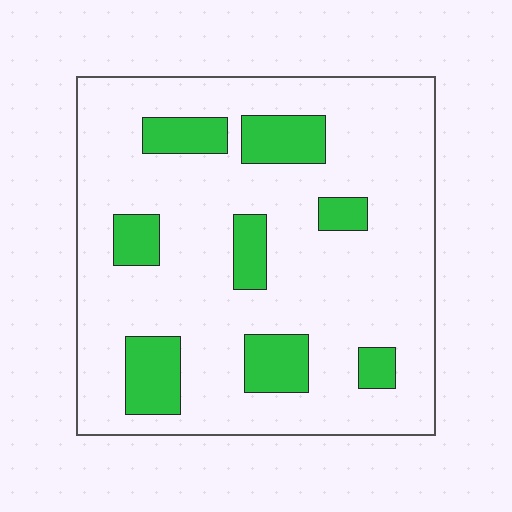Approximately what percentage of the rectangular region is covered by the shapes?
Approximately 20%.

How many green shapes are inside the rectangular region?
8.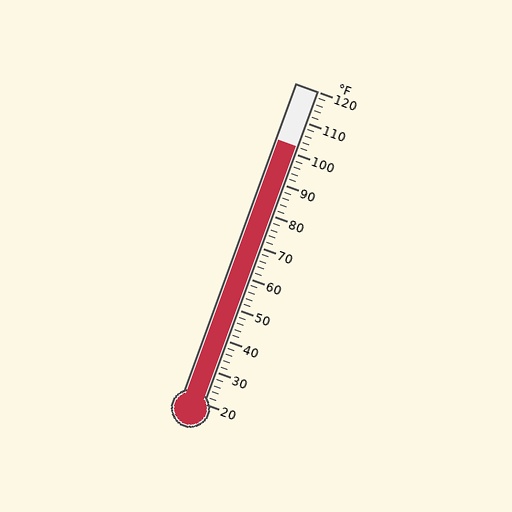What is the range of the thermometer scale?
The thermometer scale ranges from 20°F to 120°F.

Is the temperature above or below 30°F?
The temperature is above 30°F.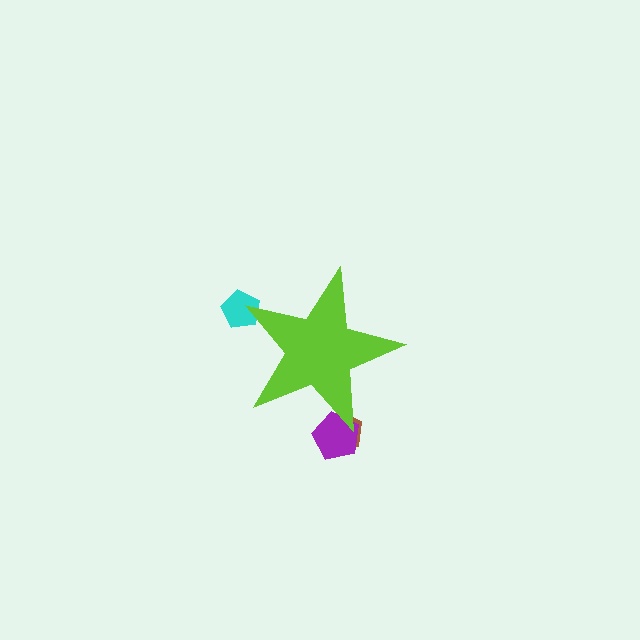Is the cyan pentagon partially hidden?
Yes, the cyan pentagon is partially hidden behind the lime star.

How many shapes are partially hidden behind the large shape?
3 shapes are partially hidden.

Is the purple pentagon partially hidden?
Yes, the purple pentagon is partially hidden behind the lime star.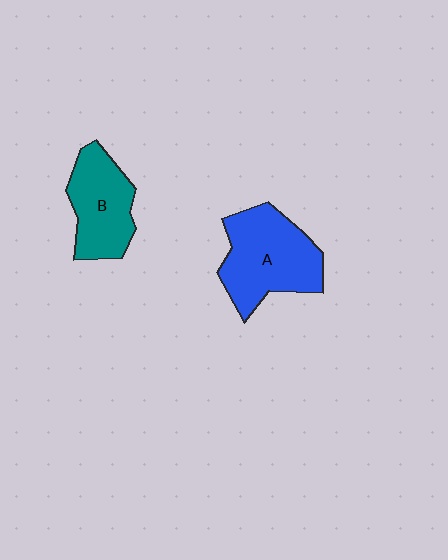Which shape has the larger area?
Shape A (blue).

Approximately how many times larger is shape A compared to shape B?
Approximately 1.3 times.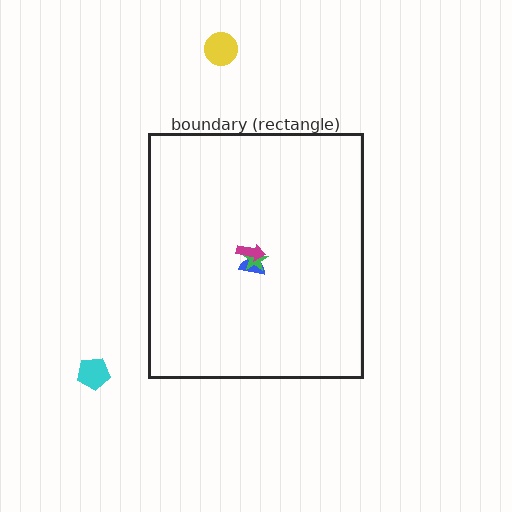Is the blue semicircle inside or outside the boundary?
Inside.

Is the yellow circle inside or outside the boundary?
Outside.